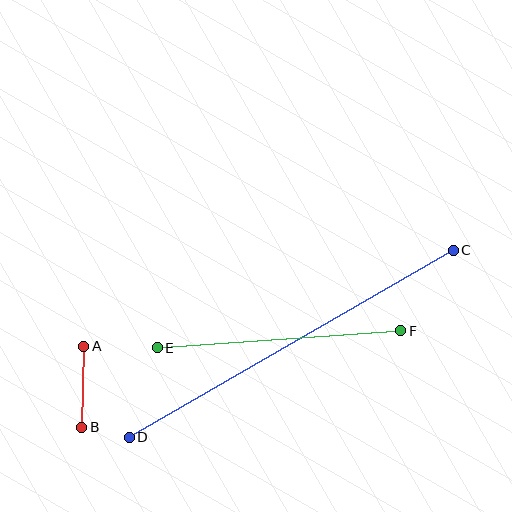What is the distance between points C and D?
The distance is approximately 374 pixels.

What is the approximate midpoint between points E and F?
The midpoint is at approximately (279, 339) pixels.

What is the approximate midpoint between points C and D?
The midpoint is at approximately (291, 344) pixels.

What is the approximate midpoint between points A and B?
The midpoint is at approximately (83, 387) pixels.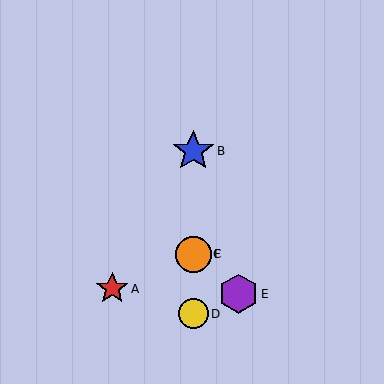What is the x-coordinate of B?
Object B is at x≈193.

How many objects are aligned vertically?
4 objects (B, C, D, F) are aligned vertically.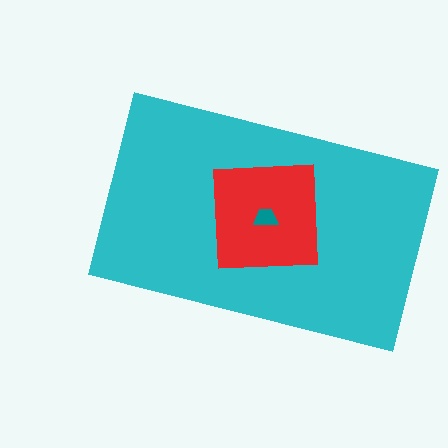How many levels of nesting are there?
3.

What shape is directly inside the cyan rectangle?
The red square.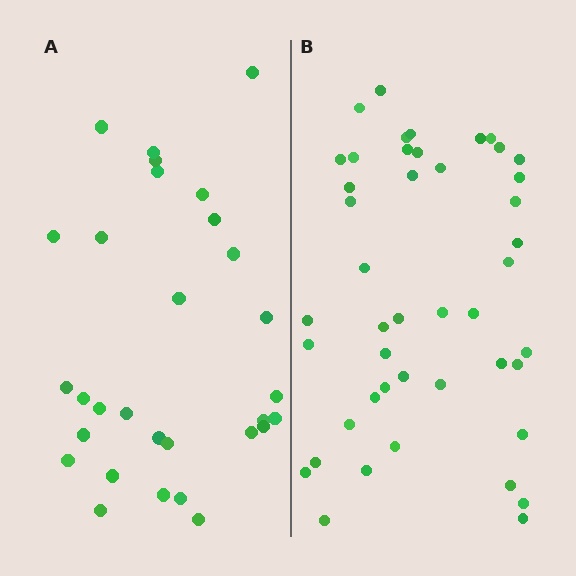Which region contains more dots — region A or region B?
Region B (the right region) has more dots.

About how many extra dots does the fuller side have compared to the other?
Region B has approximately 15 more dots than region A.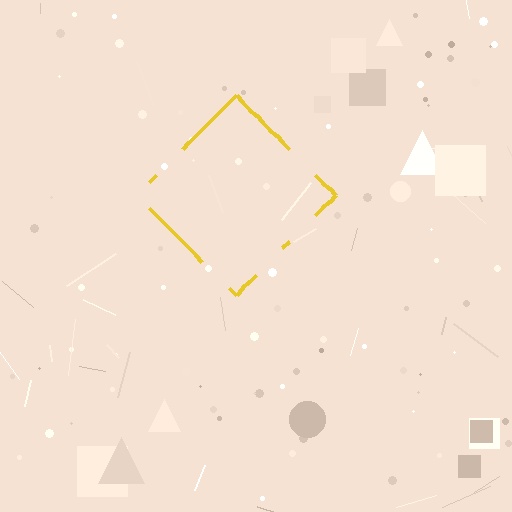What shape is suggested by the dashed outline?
The dashed outline suggests a diamond.